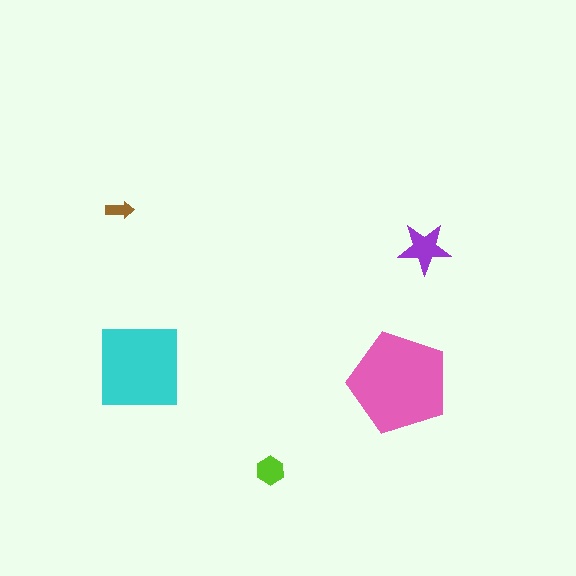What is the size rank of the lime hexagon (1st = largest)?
4th.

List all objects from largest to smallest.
The pink pentagon, the cyan square, the purple star, the lime hexagon, the brown arrow.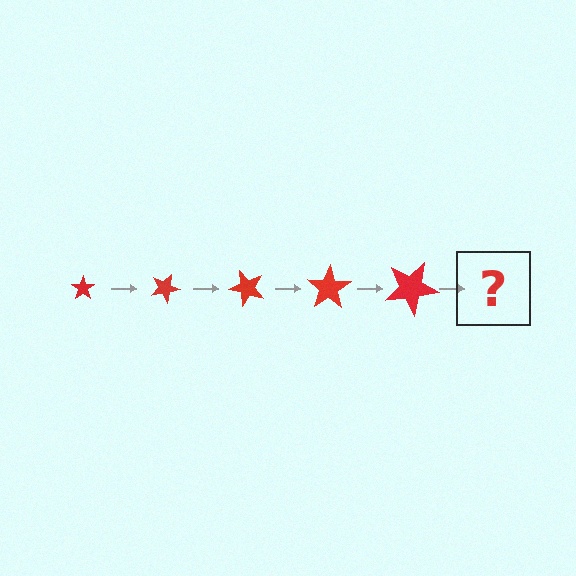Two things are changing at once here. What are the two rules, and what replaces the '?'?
The two rules are that the star grows larger each step and it rotates 25 degrees each step. The '?' should be a star, larger than the previous one and rotated 125 degrees from the start.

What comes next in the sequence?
The next element should be a star, larger than the previous one and rotated 125 degrees from the start.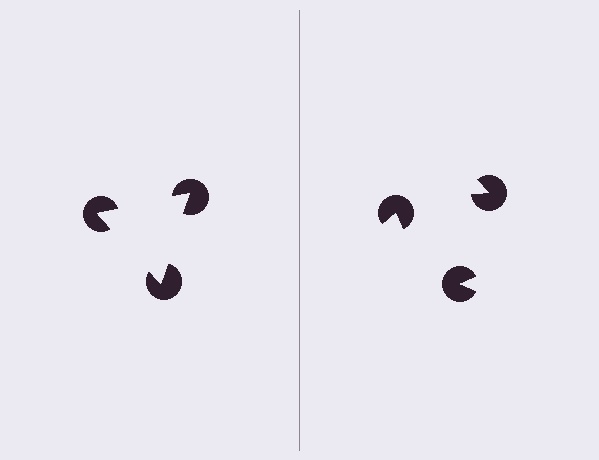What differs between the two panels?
The pac-man discs are positioned identically on both sides; only the wedge orientations differ. On the left they align to a triangle; on the right they are misaligned.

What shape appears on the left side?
An illusory triangle.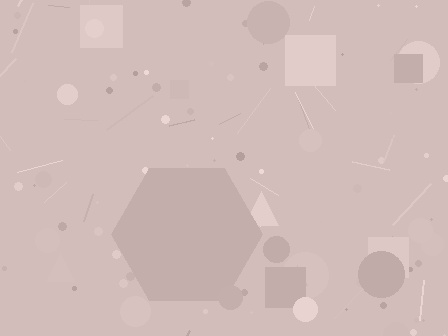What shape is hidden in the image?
A hexagon is hidden in the image.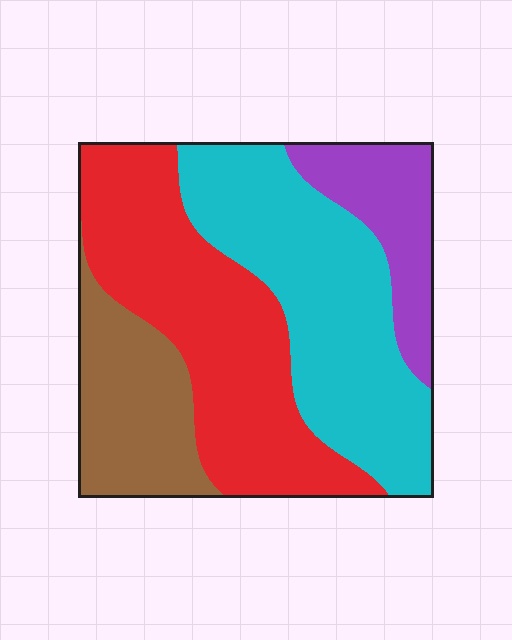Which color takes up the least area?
Purple, at roughly 15%.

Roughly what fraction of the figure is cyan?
Cyan takes up about one third (1/3) of the figure.